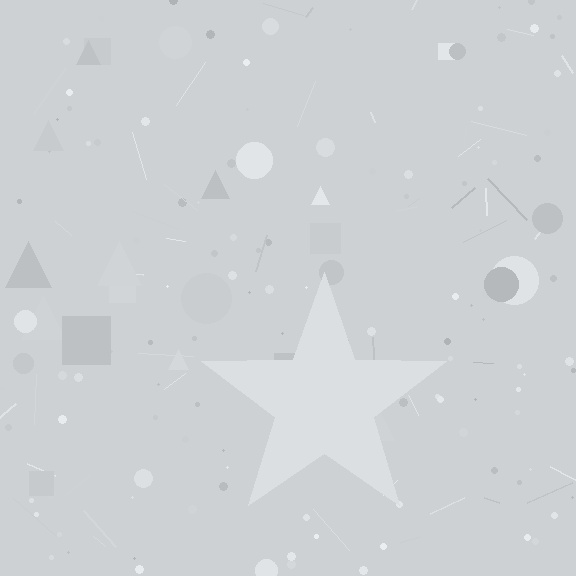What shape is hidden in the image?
A star is hidden in the image.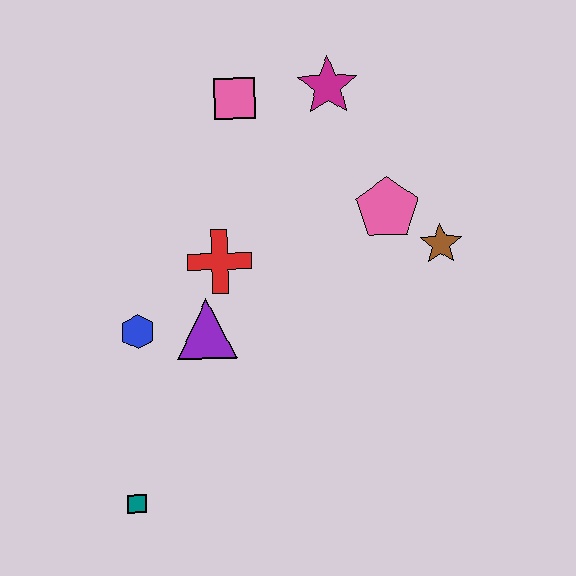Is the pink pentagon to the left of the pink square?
No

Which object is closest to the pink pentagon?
The brown star is closest to the pink pentagon.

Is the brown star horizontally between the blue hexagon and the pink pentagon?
No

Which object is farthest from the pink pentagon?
The teal square is farthest from the pink pentagon.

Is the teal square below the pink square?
Yes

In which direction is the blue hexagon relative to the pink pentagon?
The blue hexagon is to the left of the pink pentagon.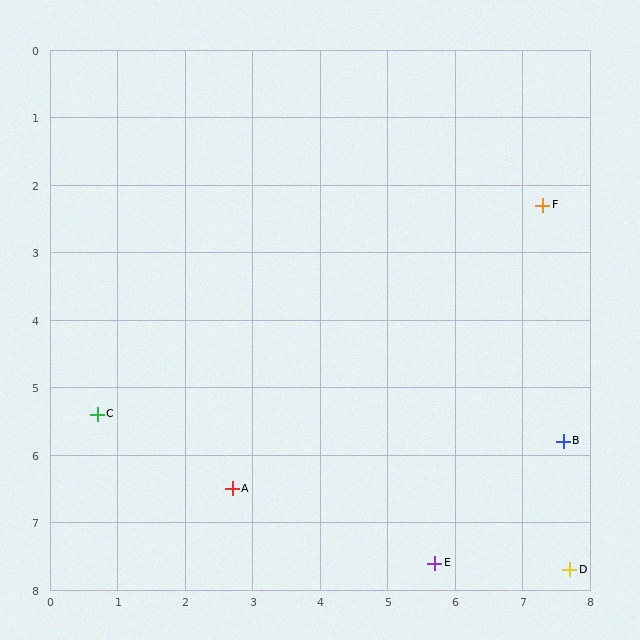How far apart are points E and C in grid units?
Points E and C are about 5.5 grid units apart.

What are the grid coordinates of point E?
Point E is at approximately (5.7, 7.6).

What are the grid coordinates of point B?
Point B is at approximately (7.6, 5.8).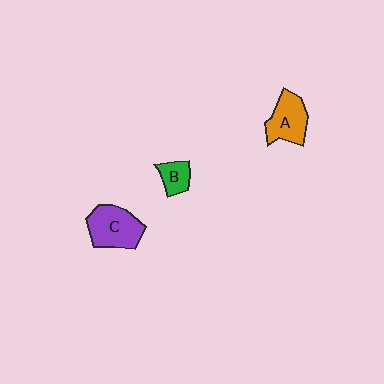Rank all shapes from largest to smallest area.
From largest to smallest: C (purple), A (orange), B (green).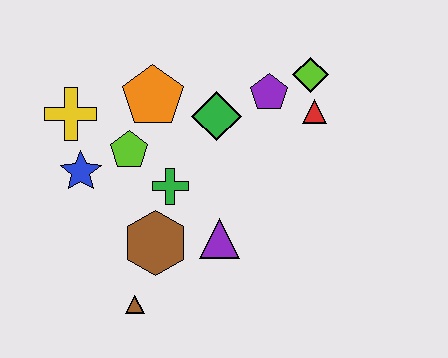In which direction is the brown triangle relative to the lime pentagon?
The brown triangle is below the lime pentagon.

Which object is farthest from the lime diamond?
The brown triangle is farthest from the lime diamond.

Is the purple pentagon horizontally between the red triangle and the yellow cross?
Yes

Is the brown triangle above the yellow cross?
No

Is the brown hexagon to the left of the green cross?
Yes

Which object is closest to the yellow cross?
The blue star is closest to the yellow cross.